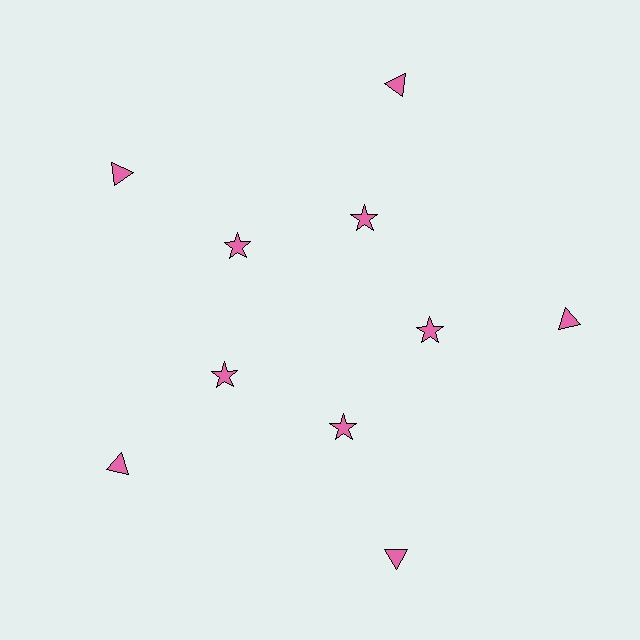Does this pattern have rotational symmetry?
Yes, this pattern has 5-fold rotational symmetry. It looks the same after rotating 72 degrees around the center.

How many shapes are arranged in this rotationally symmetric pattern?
There are 10 shapes, arranged in 5 groups of 2.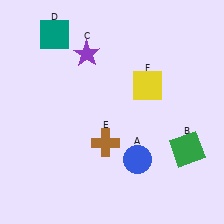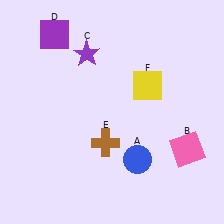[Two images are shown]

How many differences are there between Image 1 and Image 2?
There are 2 differences between the two images.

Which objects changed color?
B changed from green to pink. D changed from teal to purple.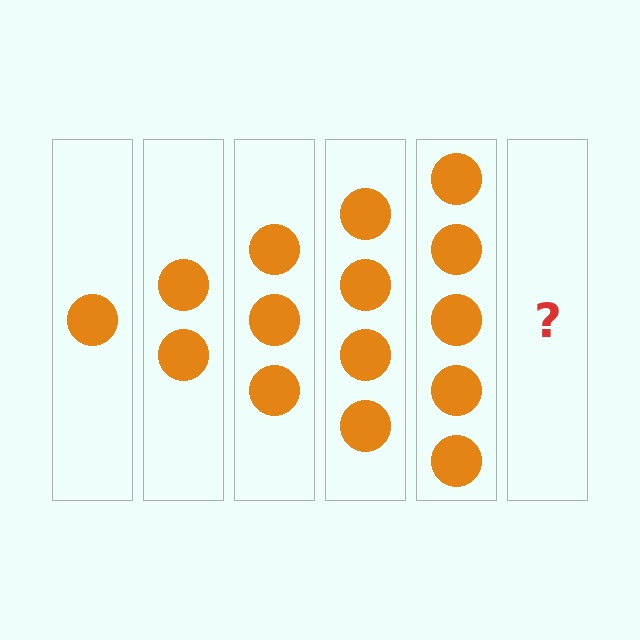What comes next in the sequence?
The next element should be 6 circles.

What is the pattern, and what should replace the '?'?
The pattern is that each step adds one more circle. The '?' should be 6 circles.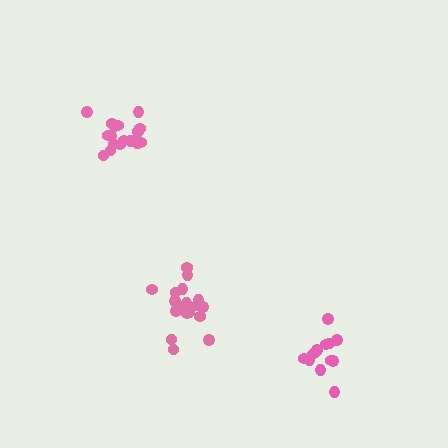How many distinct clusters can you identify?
There are 3 distinct clusters.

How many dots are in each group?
Group 1: 18 dots, Group 2: 13 dots, Group 3: 18 dots (49 total).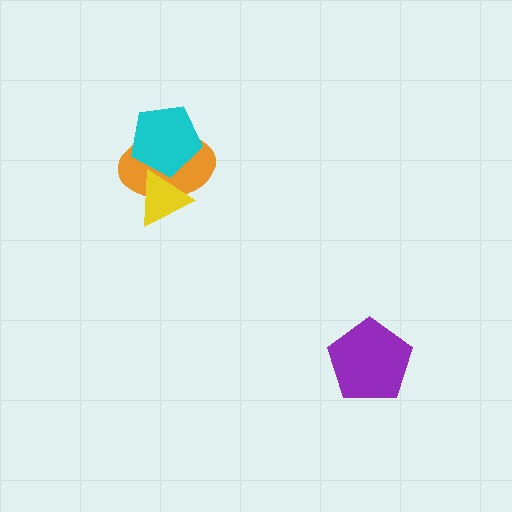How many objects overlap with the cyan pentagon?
2 objects overlap with the cyan pentagon.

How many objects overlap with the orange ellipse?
2 objects overlap with the orange ellipse.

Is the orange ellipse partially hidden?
Yes, it is partially covered by another shape.